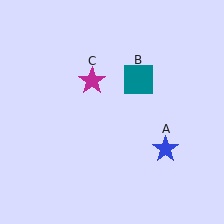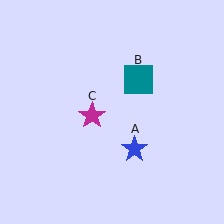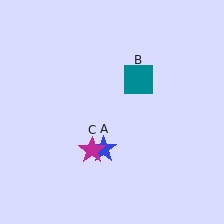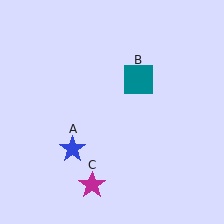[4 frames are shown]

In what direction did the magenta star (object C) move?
The magenta star (object C) moved down.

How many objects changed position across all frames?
2 objects changed position: blue star (object A), magenta star (object C).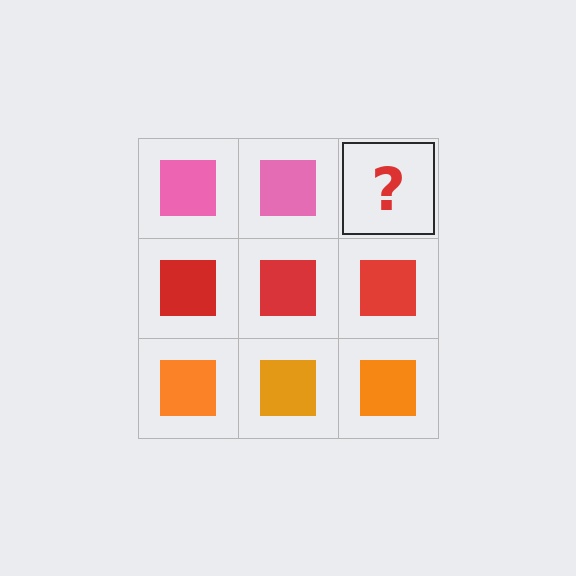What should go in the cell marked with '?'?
The missing cell should contain a pink square.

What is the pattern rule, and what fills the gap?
The rule is that each row has a consistent color. The gap should be filled with a pink square.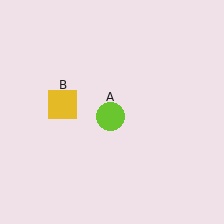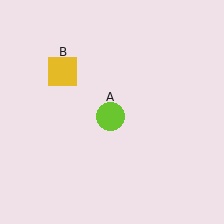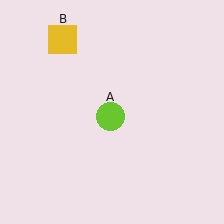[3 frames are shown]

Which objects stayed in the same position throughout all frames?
Lime circle (object A) remained stationary.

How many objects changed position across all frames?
1 object changed position: yellow square (object B).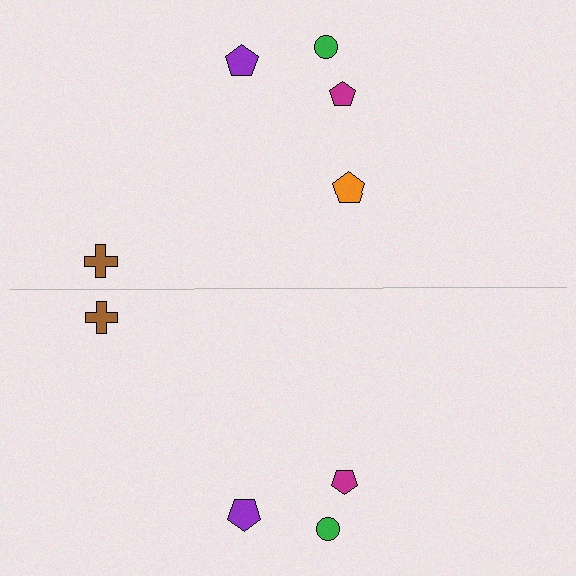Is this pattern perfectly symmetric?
No, the pattern is not perfectly symmetric. A orange pentagon is missing from the bottom side.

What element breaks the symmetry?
A orange pentagon is missing from the bottom side.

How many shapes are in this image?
There are 9 shapes in this image.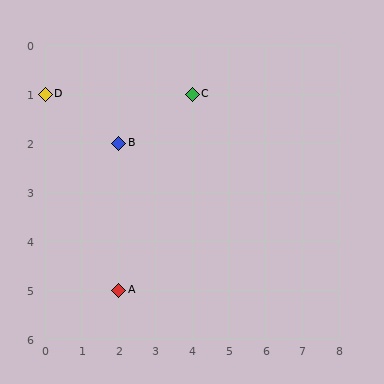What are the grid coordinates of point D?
Point D is at grid coordinates (0, 1).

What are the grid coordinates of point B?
Point B is at grid coordinates (2, 2).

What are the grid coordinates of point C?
Point C is at grid coordinates (4, 1).